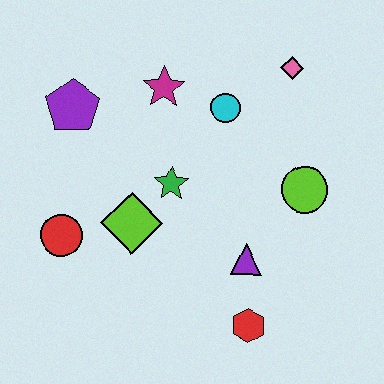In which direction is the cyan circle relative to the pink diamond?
The cyan circle is to the left of the pink diamond.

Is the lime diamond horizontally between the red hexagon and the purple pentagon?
Yes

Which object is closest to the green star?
The lime diamond is closest to the green star.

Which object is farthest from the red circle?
The pink diamond is farthest from the red circle.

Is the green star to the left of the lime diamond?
No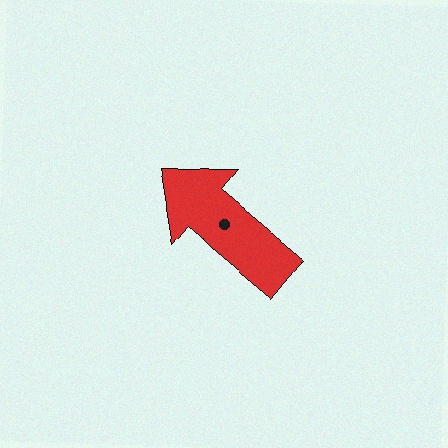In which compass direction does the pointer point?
Northwest.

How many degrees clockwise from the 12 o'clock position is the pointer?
Approximately 310 degrees.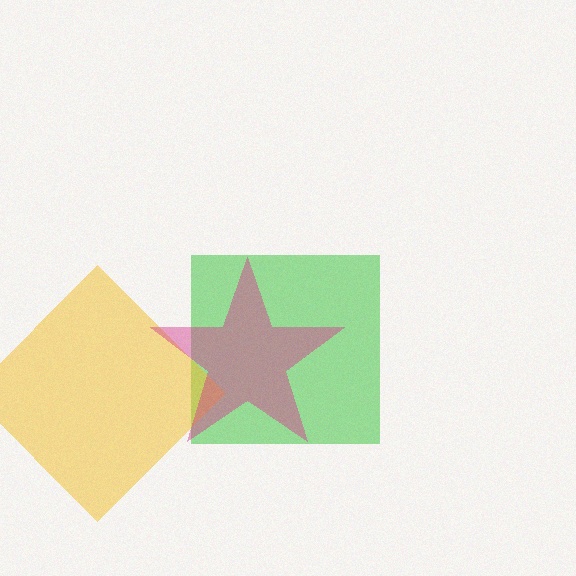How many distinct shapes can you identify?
There are 3 distinct shapes: a green square, a yellow diamond, a magenta star.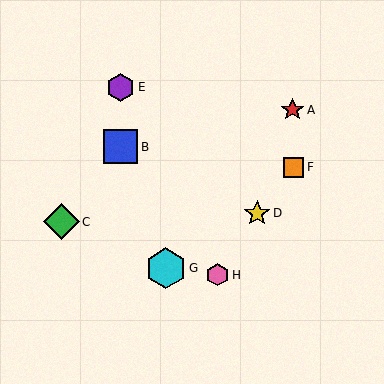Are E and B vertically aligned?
Yes, both are at x≈120.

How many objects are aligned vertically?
2 objects (B, E) are aligned vertically.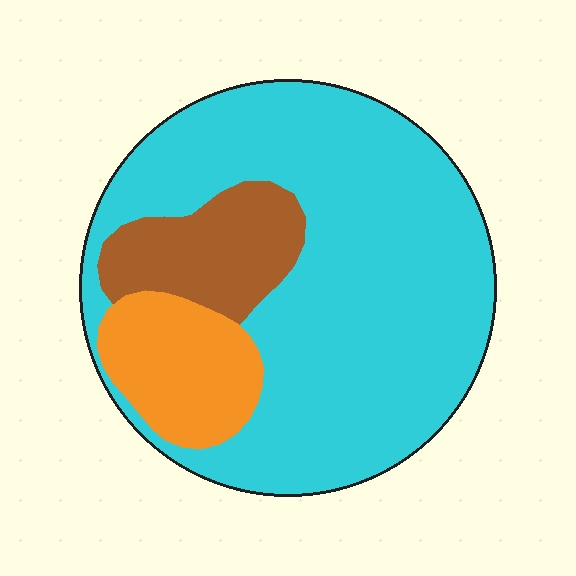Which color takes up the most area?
Cyan, at roughly 70%.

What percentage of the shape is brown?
Brown takes up less than a sixth of the shape.